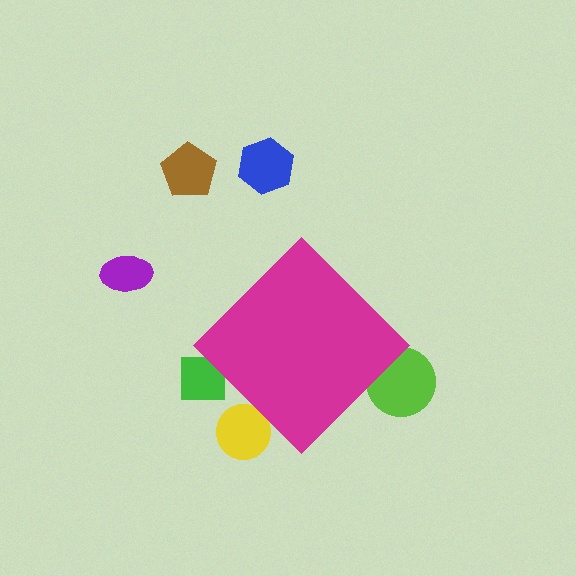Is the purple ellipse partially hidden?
No, the purple ellipse is fully visible.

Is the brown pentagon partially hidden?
No, the brown pentagon is fully visible.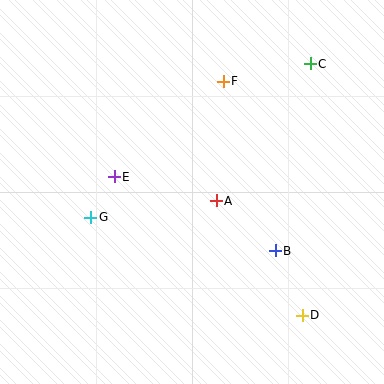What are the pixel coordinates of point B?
Point B is at (275, 251).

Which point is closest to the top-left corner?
Point E is closest to the top-left corner.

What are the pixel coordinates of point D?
Point D is at (302, 315).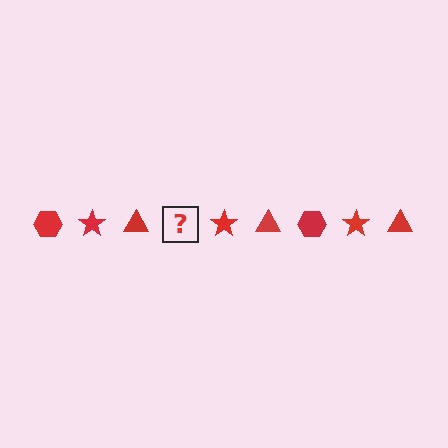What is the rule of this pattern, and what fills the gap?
The rule is that the pattern cycles through hexagon, star, triangle shapes in red. The gap should be filled with a red hexagon.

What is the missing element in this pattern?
The missing element is a red hexagon.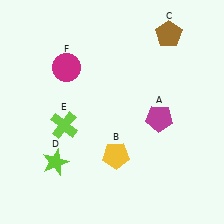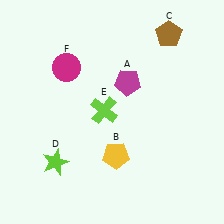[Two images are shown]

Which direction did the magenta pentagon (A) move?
The magenta pentagon (A) moved up.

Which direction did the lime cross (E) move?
The lime cross (E) moved right.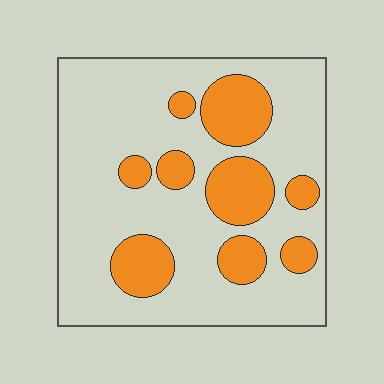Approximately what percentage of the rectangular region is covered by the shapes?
Approximately 25%.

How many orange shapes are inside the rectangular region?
9.